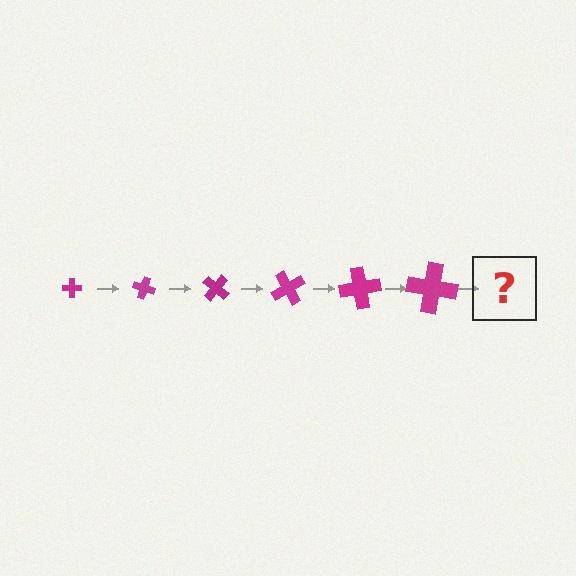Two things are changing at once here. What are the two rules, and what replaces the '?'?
The two rules are that the cross grows larger each step and it rotates 20 degrees each step. The '?' should be a cross, larger than the previous one and rotated 120 degrees from the start.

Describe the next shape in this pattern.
It should be a cross, larger than the previous one and rotated 120 degrees from the start.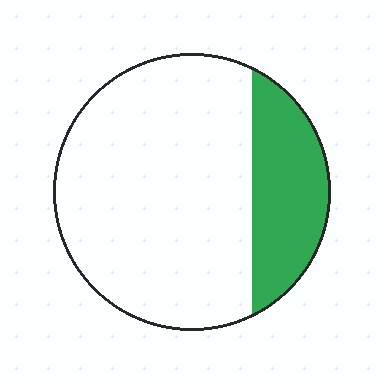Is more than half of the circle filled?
No.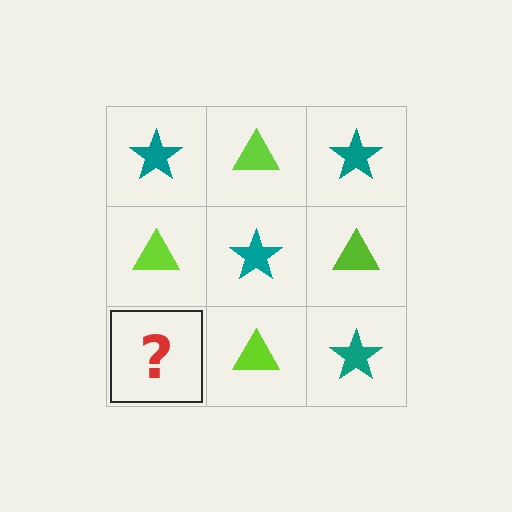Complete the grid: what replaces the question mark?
The question mark should be replaced with a teal star.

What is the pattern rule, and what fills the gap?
The rule is that it alternates teal star and lime triangle in a checkerboard pattern. The gap should be filled with a teal star.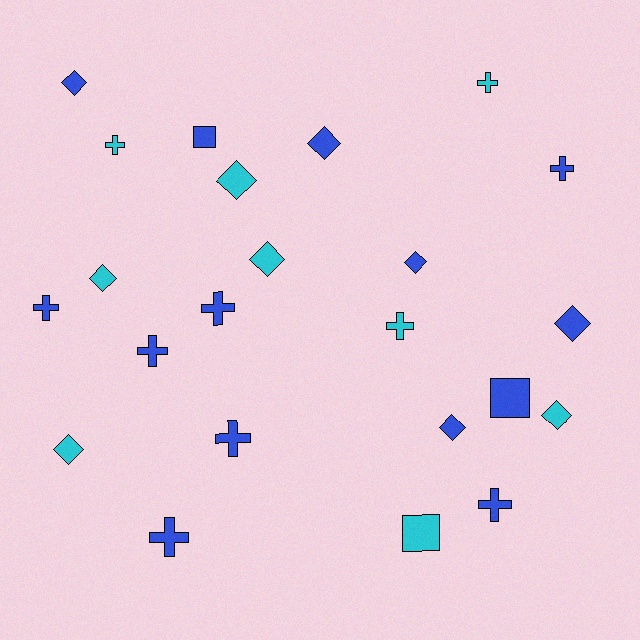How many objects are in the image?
There are 23 objects.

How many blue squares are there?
There are 2 blue squares.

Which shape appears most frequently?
Diamond, with 10 objects.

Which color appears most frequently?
Blue, with 14 objects.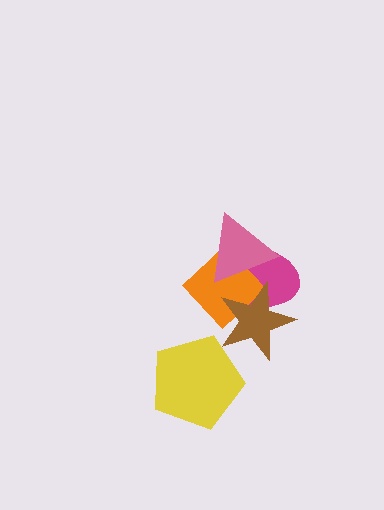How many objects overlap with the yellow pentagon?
0 objects overlap with the yellow pentagon.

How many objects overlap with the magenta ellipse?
3 objects overlap with the magenta ellipse.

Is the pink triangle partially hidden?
Yes, it is partially covered by another shape.